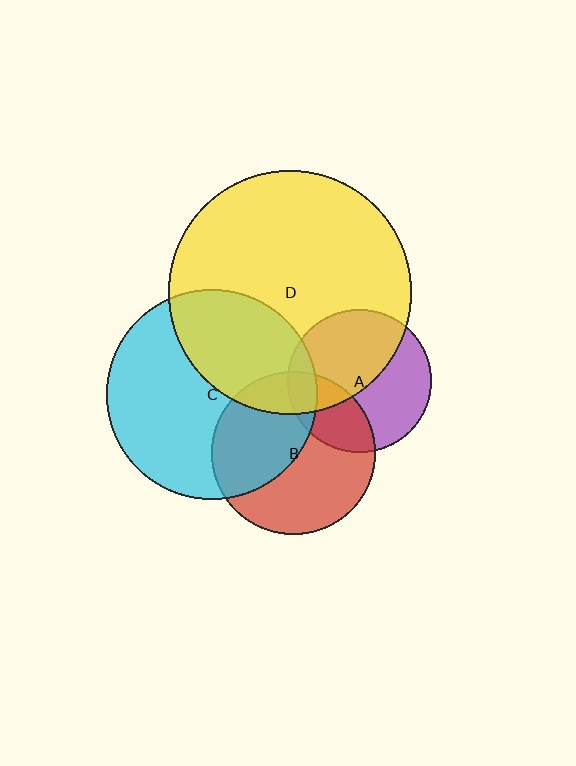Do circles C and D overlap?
Yes.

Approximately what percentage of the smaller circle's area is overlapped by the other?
Approximately 35%.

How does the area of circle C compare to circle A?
Approximately 2.2 times.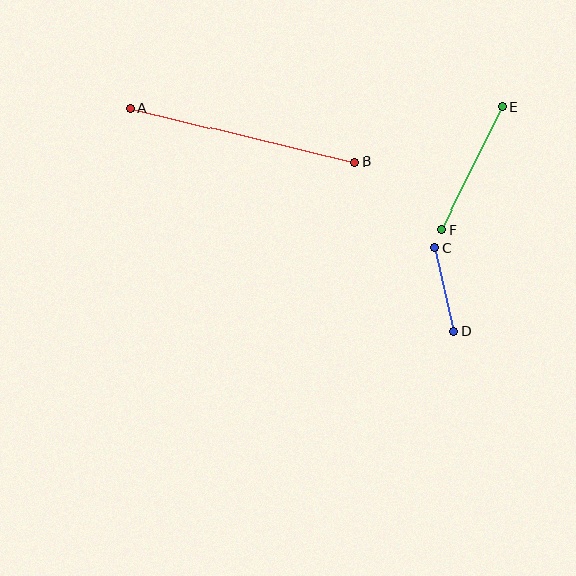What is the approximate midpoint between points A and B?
The midpoint is at approximately (242, 135) pixels.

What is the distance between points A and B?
The distance is approximately 231 pixels.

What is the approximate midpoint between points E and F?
The midpoint is at approximately (472, 168) pixels.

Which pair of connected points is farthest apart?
Points A and B are farthest apart.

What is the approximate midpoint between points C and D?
The midpoint is at approximately (444, 289) pixels.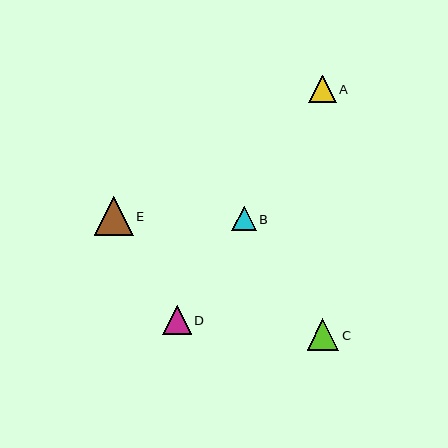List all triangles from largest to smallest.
From largest to smallest: E, C, D, A, B.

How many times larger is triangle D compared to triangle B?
Triangle D is approximately 1.2 times the size of triangle B.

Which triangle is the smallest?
Triangle B is the smallest with a size of approximately 24 pixels.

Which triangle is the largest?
Triangle E is the largest with a size of approximately 39 pixels.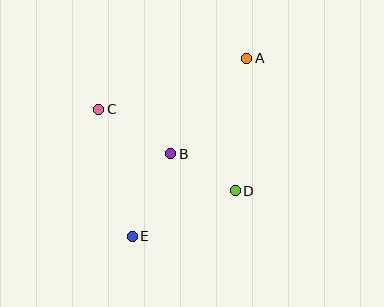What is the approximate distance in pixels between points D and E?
The distance between D and E is approximately 113 pixels.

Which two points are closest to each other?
Points B and D are closest to each other.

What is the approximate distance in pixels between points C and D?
The distance between C and D is approximately 159 pixels.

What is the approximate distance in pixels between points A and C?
The distance between A and C is approximately 157 pixels.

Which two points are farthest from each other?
Points A and E are farthest from each other.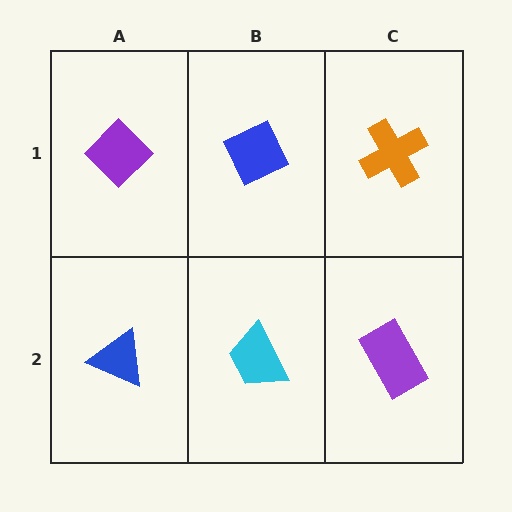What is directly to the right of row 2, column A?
A cyan trapezoid.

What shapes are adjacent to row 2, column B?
A blue diamond (row 1, column B), a blue triangle (row 2, column A), a purple rectangle (row 2, column C).